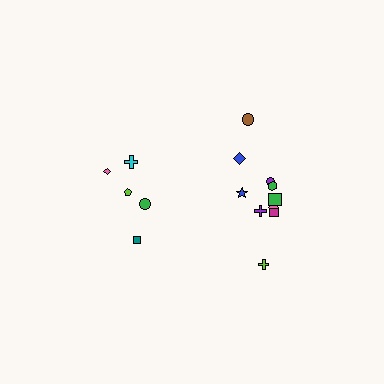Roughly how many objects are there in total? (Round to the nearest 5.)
Roughly 15 objects in total.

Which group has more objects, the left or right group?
The right group.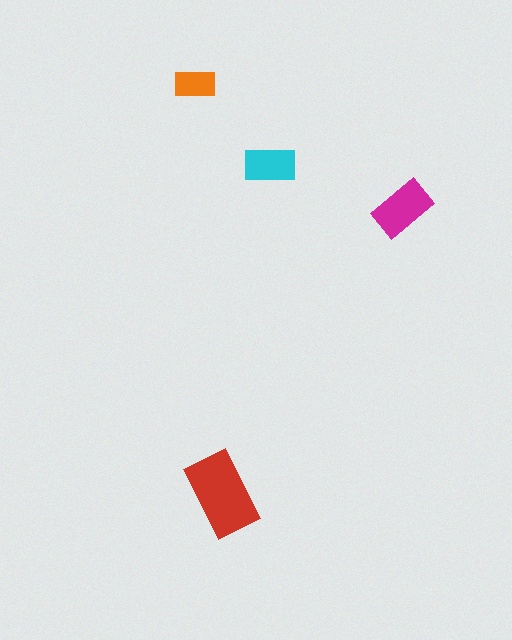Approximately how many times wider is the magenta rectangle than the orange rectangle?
About 1.5 times wider.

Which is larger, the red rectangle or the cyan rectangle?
The red one.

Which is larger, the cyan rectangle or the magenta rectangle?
The magenta one.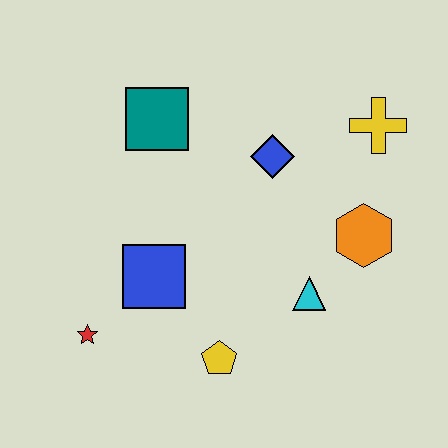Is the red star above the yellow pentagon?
Yes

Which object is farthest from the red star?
The yellow cross is farthest from the red star.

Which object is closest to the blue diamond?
The yellow cross is closest to the blue diamond.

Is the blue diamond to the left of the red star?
No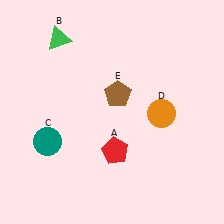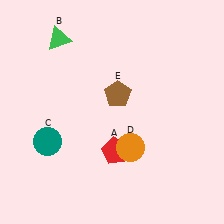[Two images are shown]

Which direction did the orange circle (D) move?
The orange circle (D) moved down.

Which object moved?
The orange circle (D) moved down.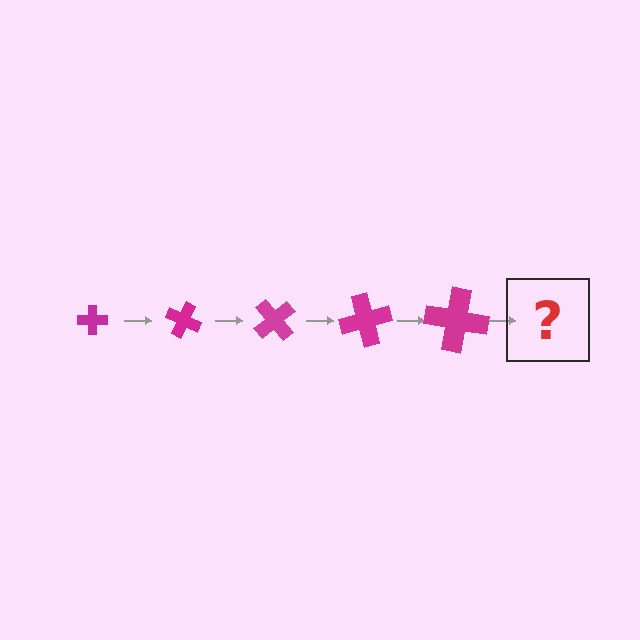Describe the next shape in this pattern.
It should be a cross, larger than the previous one and rotated 125 degrees from the start.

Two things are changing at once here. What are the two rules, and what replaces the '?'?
The two rules are that the cross grows larger each step and it rotates 25 degrees each step. The '?' should be a cross, larger than the previous one and rotated 125 degrees from the start.